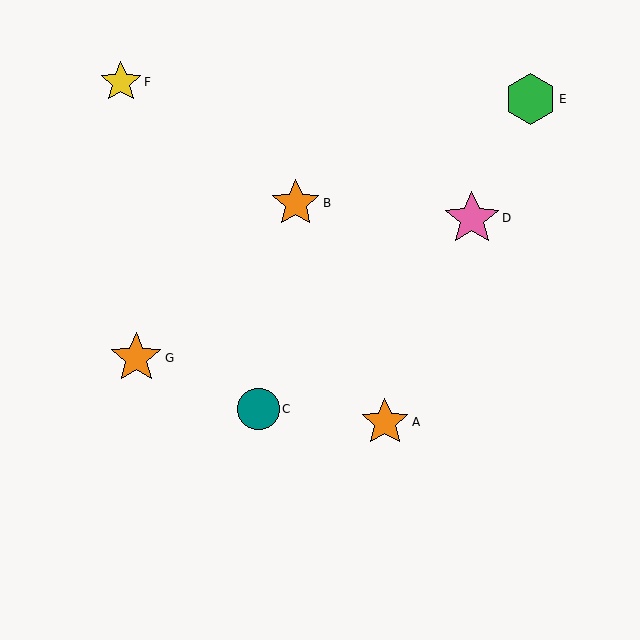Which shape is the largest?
The pink star (labeled D) is the largest.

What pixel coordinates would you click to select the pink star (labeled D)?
Click at (472, 218) to select the pink star D.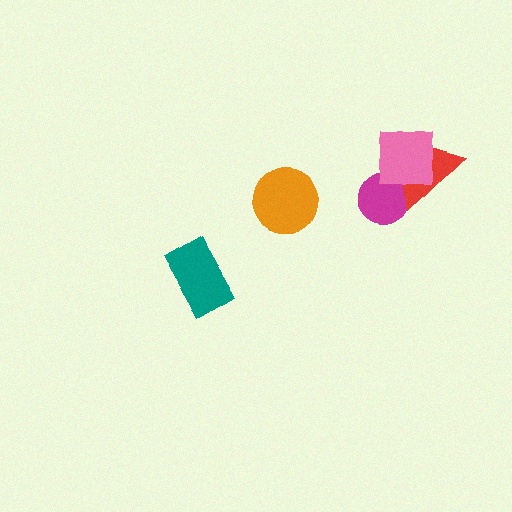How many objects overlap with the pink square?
2 objects overlap with the pink square.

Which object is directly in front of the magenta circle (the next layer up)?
The red triangle is directly in front of the magenta circle.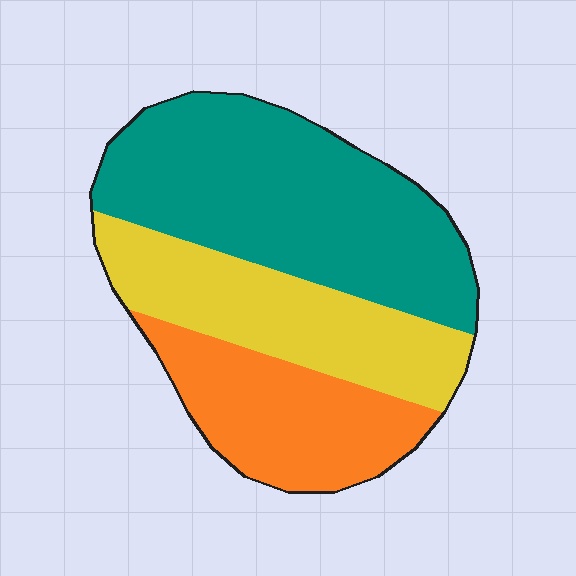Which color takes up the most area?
Teal, at roughly 45%.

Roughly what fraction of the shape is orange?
Orange covers about 25% of the shape.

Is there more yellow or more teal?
Teal.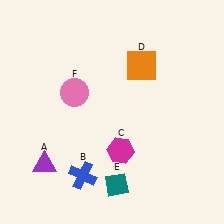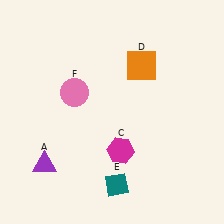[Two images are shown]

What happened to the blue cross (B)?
The blue cross (B) was removed in Image 2. It was in the bottom-left area of Image 1.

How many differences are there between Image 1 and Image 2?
There is 1 difference between the two images.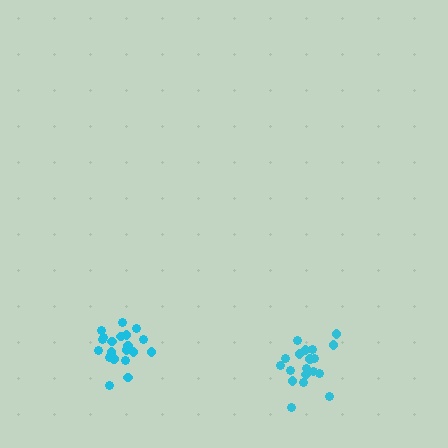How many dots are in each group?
Group 1: 19 dots, Group 2: 21 dots (40 total).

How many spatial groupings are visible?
There are 2 spatial groupings.